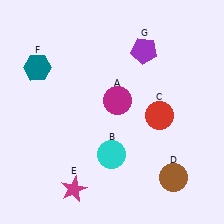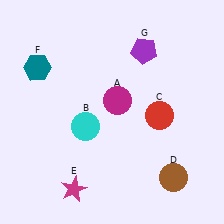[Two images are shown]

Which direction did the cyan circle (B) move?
The cyan circle (B) moved up.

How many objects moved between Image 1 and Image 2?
1 object moved between the two images.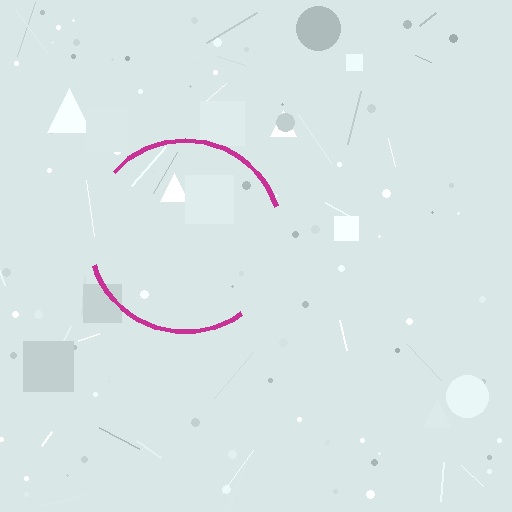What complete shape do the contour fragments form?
The contour fragments form a circle.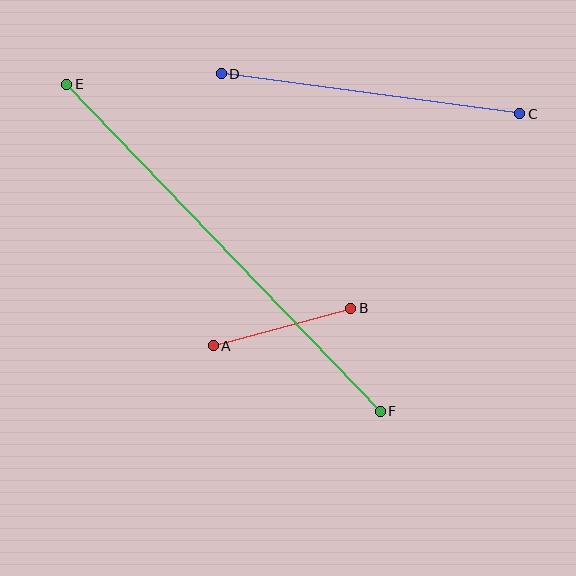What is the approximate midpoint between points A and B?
The midpoint is at approximately (282, 327) pixels.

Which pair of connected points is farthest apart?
Points E and F are farthest apart.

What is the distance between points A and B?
The distance is approximately 142 pixels.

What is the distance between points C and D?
The distance is approximately 301 pixels.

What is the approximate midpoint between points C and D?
The midpoint is at approximately (370, 94) pixels.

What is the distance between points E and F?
The distance is approximately 453 pixels.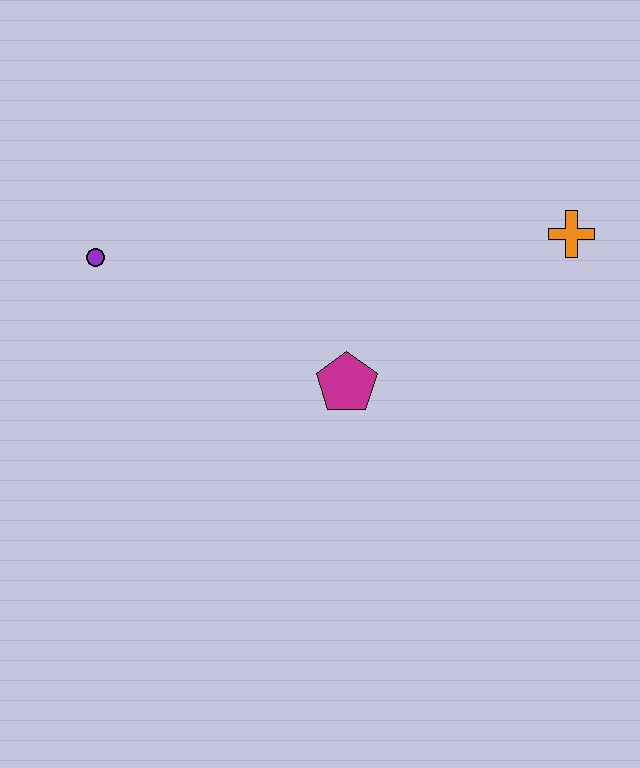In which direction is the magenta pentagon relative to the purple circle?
The magenta pentagon is to the right of the purple circle.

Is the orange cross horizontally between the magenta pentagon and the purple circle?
No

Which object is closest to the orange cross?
The magenta pentagon is closest to the orange cross.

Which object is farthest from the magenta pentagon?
The purple circle is farthest from the magenta pentagon.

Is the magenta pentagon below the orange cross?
Yes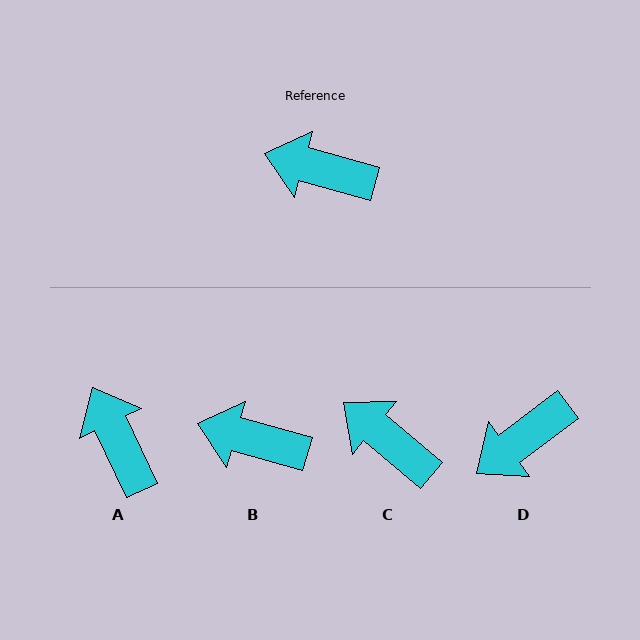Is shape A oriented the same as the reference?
No, it is off by about 49 degrees.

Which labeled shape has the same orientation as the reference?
B.